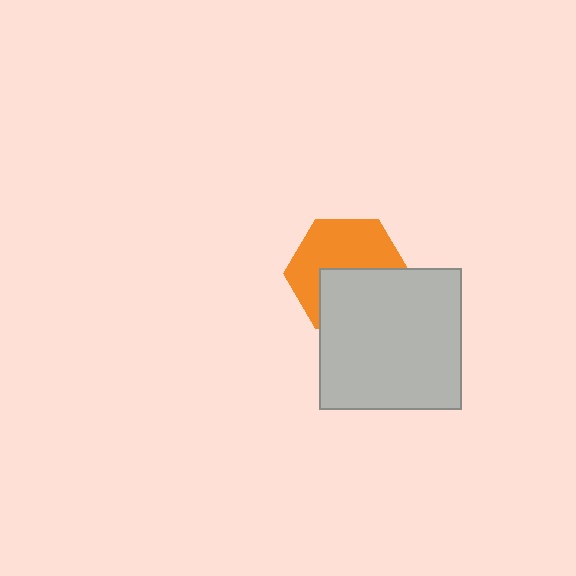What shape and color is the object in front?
The object in front is a light gray square.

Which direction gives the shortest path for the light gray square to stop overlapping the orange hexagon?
Moving down gives the shortest separation.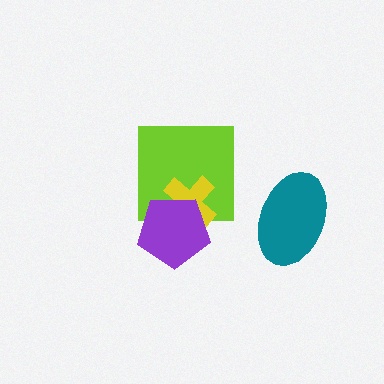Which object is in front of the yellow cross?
The purple pentagon is in front of the yellow cross.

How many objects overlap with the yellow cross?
2 objects overlap with the yellow cross.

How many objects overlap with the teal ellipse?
0 objects overlap with the teal ellipse.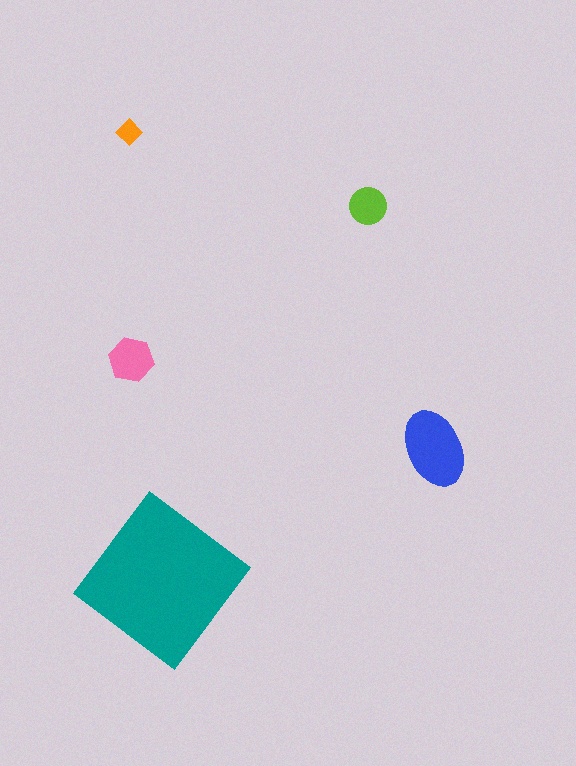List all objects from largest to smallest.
The teal diamond, the blue ellipse, the pink hexagon, the lime circle, the orange diamond.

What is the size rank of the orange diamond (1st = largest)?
5th.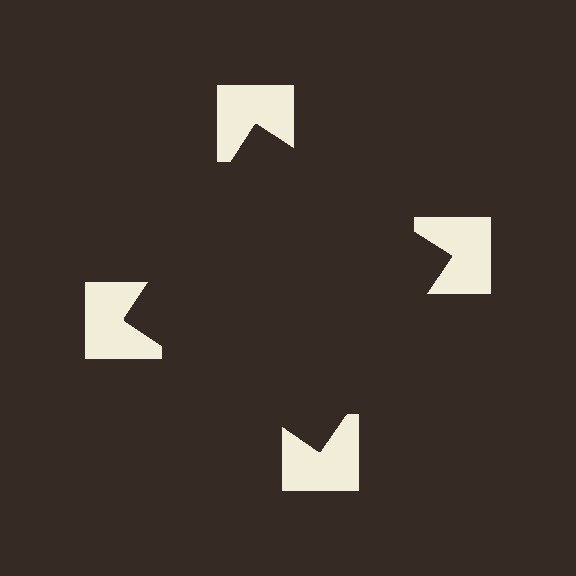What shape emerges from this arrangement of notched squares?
An illusory square — its edges are inferred from the aligned wedge cuts in the notched squares, not physically drawn.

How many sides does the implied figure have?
4 sides.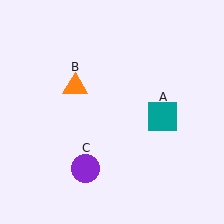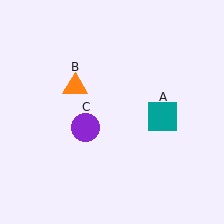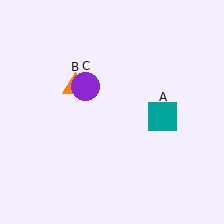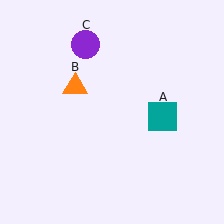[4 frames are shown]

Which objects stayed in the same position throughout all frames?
Teal square (object A) and orange triangle (object B) remained stationary.